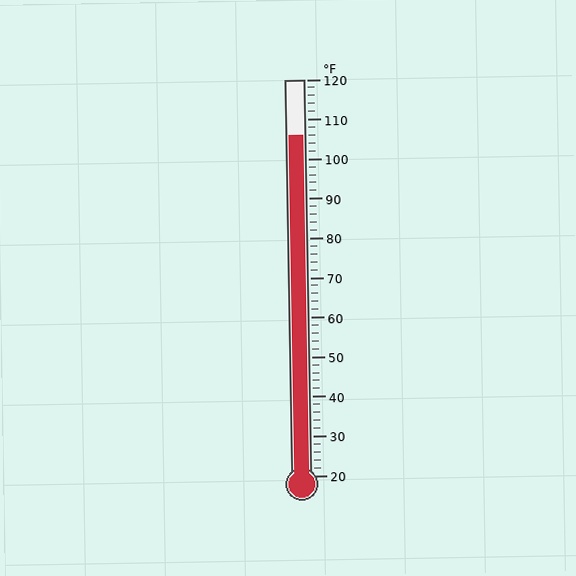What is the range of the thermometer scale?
The thermometer scale ranges from 20°F to 120°F.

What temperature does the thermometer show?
The thermometer shows approximately 106°F.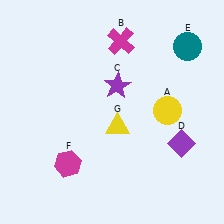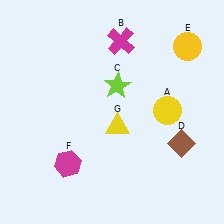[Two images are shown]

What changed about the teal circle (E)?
In Image 1, E is teal. In Image 2, it changed to yellow.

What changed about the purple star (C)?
In Image 1, C is purple. In Image 2, it changed to lime.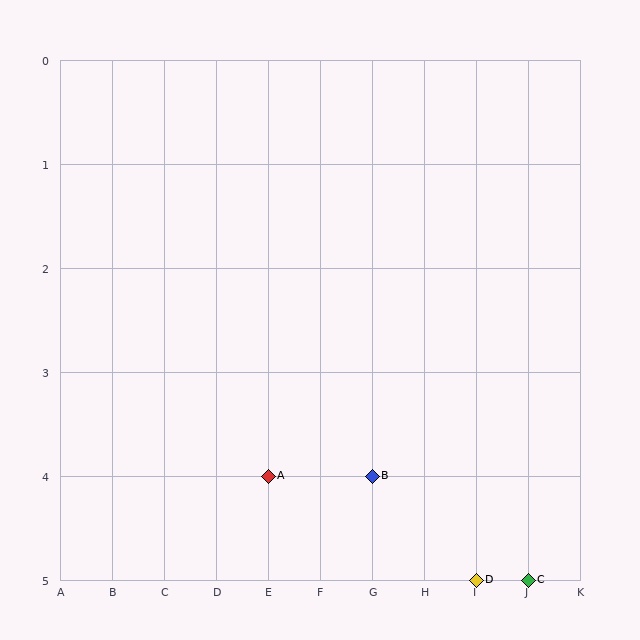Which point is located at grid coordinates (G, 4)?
Point B is at (G, 4).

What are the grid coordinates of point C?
Point C is at grid coordinates (J, 5).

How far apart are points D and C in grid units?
Points D and C are 1 column apart.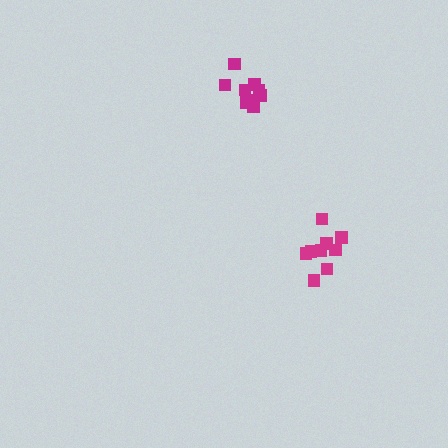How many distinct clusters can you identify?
There are 2 distinct clusters.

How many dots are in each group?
Group 1: 9 dots, Group 2: 9 dots (18 total).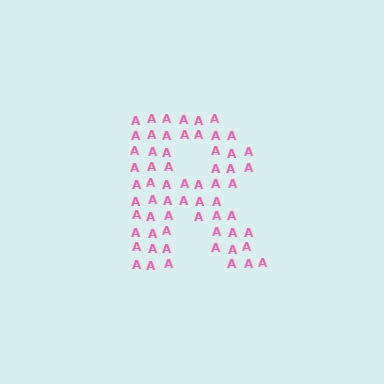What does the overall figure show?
The overall figure shows the letter R.